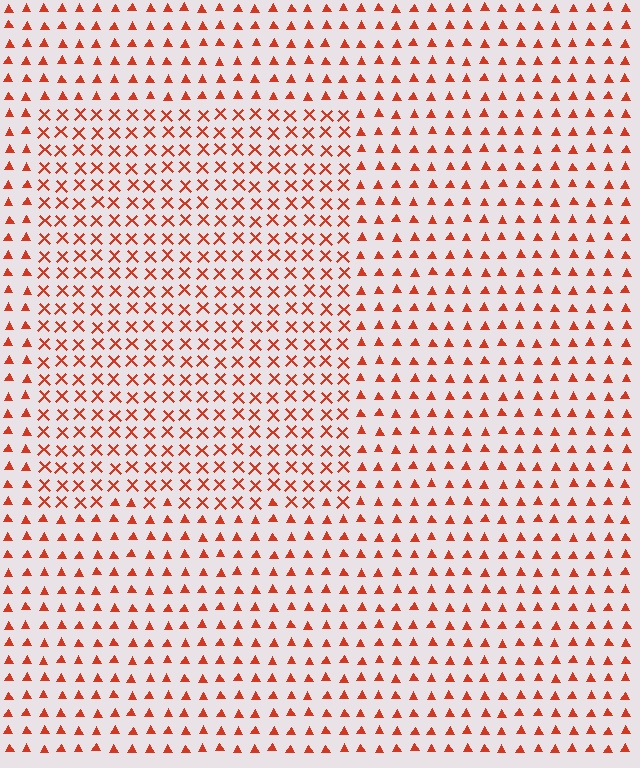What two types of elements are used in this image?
The image uses X marks inside the rectangle region and triangles outside it.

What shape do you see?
I see a rectangle.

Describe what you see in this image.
The image is filled with small red elements arranged in a uniform grid. A rectangle-shaped region contains X marks, while the surrounding area contains triangles. The boundary is defined purely by the change in element shape.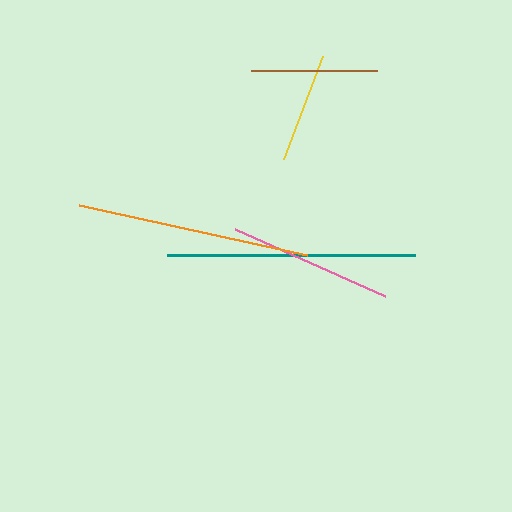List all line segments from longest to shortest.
From longest to shortest: teal, orange, pink, brown, yellow.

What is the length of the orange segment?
The orange segment is approximately 233 pixels long.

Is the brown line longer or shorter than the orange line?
The orange line is longer than the brown line.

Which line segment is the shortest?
The yellow line is the shortest at approximately 111 pixels.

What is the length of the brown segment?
The brown segment is approximately 126 pixels long.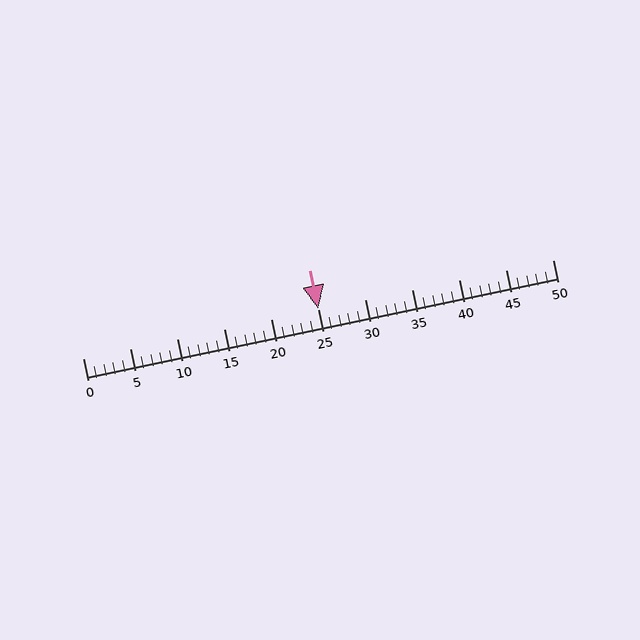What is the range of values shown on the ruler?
The ruler shows values from 0 to 50.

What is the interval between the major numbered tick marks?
The major tick marks are spaced 5 units apart.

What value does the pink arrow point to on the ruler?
The pink arrow points to approximately 25.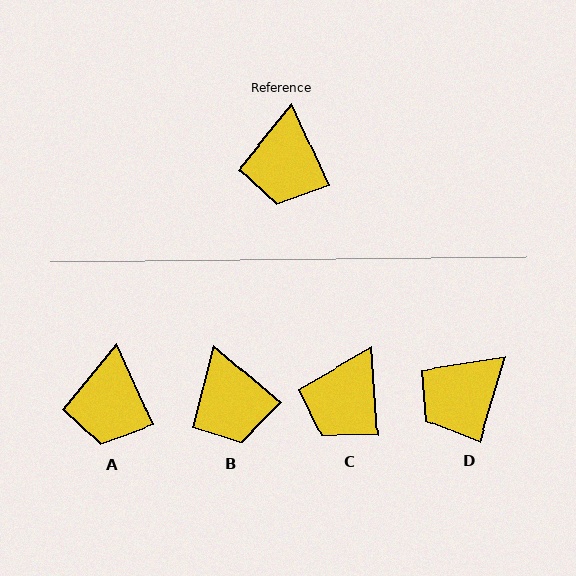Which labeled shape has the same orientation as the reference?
A.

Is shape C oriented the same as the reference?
No, it is off by about 21 degrees.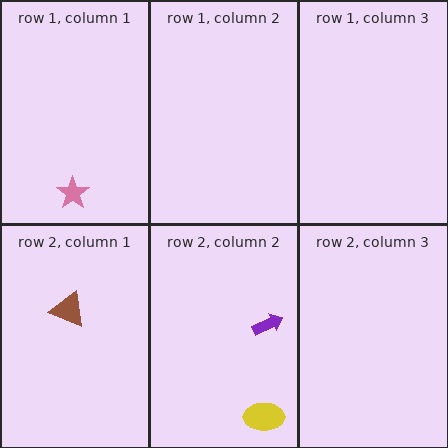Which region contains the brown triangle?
The row 2, column 1 region.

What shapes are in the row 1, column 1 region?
The pink star.